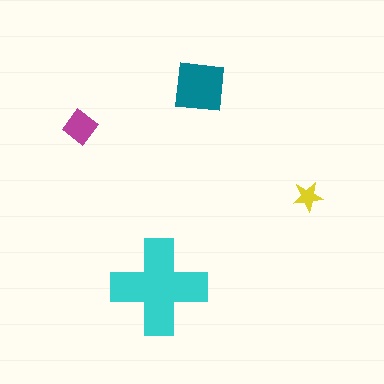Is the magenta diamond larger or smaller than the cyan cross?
Smaller.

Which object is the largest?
The cyan cross.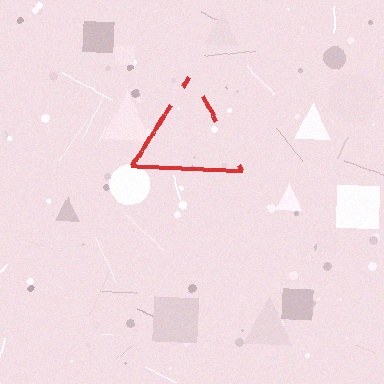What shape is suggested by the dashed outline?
The dashed outline suggests a triangle.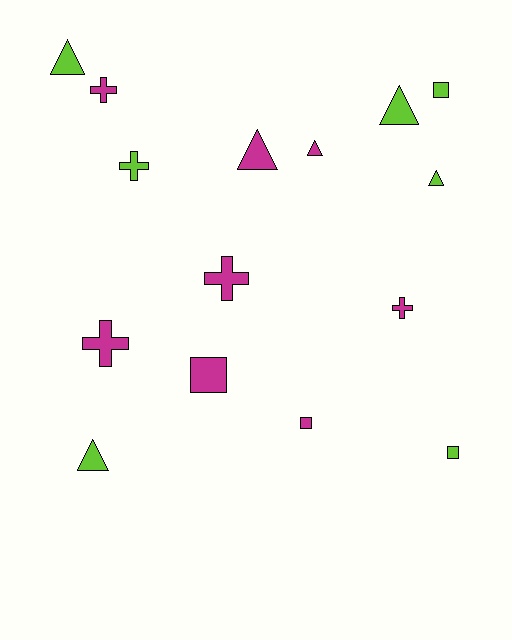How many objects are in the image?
There are 15 objects.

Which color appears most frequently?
Magenta, with 8 objects.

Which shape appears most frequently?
Triangle, with 6 objects.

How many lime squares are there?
There are 2 lime squares.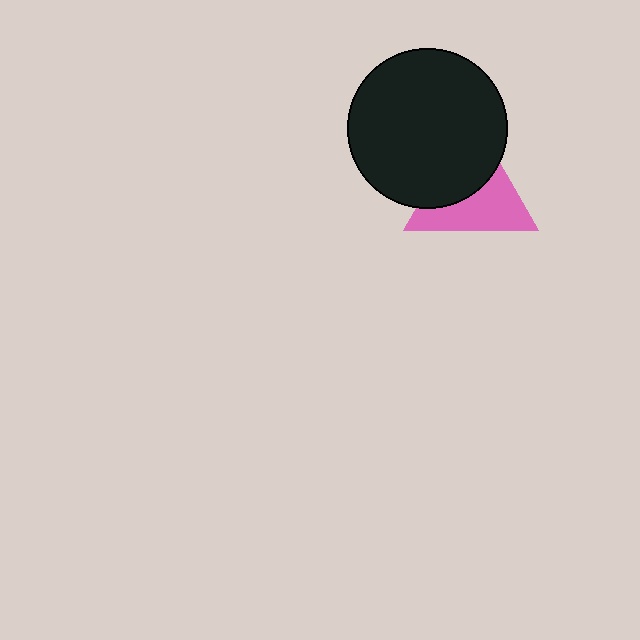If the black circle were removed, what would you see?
You would see the complete pink triangle.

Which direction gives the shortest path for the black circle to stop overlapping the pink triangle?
Moving toward the upper-left gives the shortest separation.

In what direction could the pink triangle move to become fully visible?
The pink triangle could move toward the lower-right. That would shift it out from behind the black circle entirely.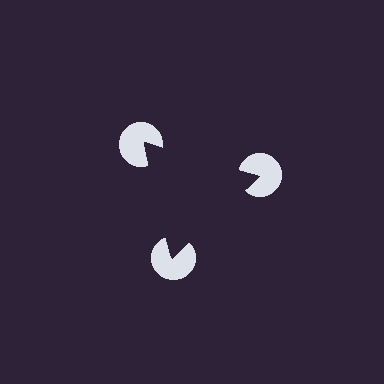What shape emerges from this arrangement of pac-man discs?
An illusory triangle — its edges are inferred from the aligned wedge cuts in the pac-man discs, not physically drawn.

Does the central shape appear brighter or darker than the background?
It typically appears slightly darker than the background, even though no actual brightness change is drawn.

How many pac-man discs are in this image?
There are 3 — one at each vertex of the illusory triangle.